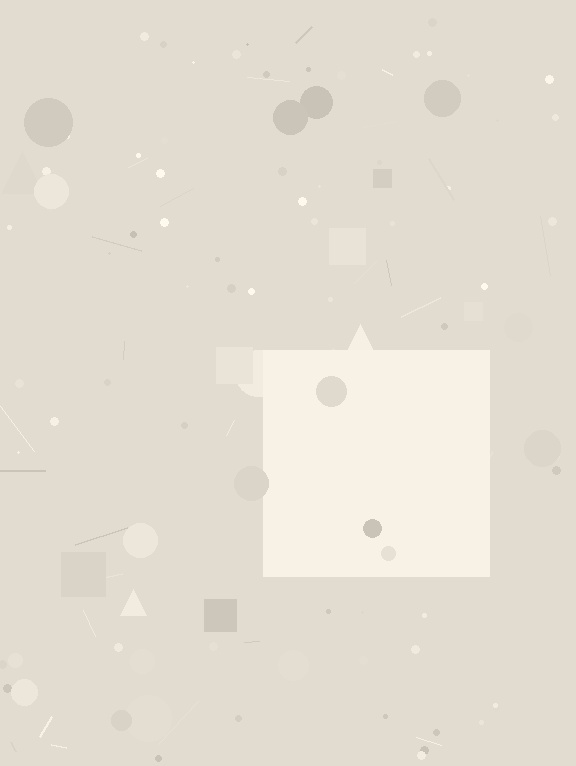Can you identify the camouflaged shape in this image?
The camouflaged shape is a square.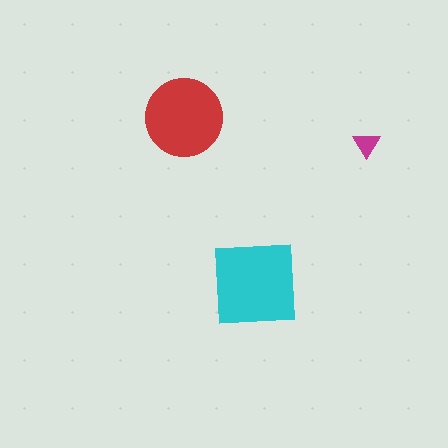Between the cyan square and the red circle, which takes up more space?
The cyan square.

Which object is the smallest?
The magenta triangle.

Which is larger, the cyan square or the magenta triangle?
The cyan square.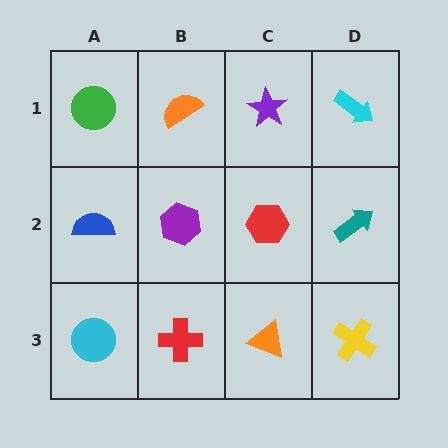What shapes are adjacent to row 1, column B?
A purple hexagon (row 2, column B), a green circle (row 1, column A), a purple star (row 1, column C).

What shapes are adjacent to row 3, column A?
A blue semicircle (row 2, column A), a red cross (row 3, column B).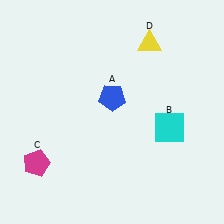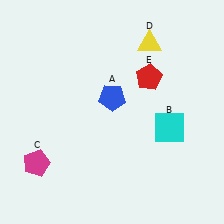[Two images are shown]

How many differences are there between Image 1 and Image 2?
There is 1 difference between the two images.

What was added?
A red pentagon (E) was added in Image 2.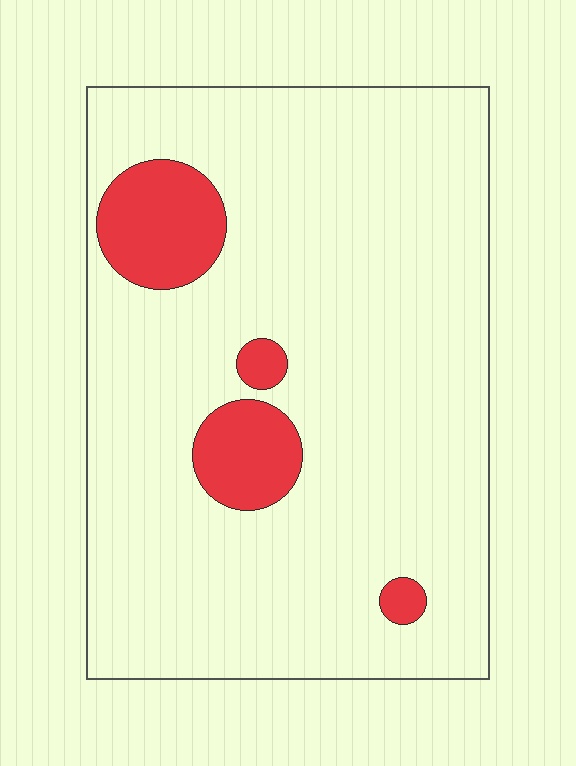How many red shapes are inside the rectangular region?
4.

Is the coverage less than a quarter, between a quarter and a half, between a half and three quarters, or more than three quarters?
Less than a quarter.